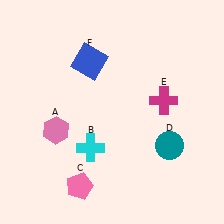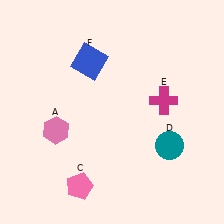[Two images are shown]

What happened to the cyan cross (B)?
The cyan cross (B) was removed in Image 2. It was in the bottom-left area of Image 1.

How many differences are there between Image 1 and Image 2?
There is 1 difference between the two images.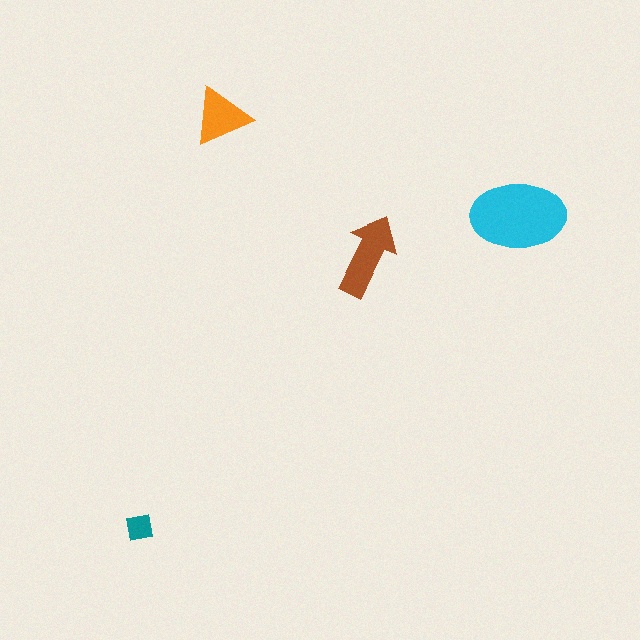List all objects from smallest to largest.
The teal square, the orange triangle, the brown arrow, the cyan ellipse.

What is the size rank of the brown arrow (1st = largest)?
2nd.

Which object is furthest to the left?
The teal square is leftmost.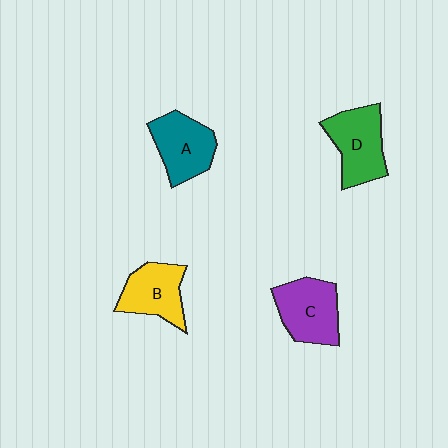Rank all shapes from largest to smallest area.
From largest to smallest: D (green), C (purple), A (teal), B (yellow).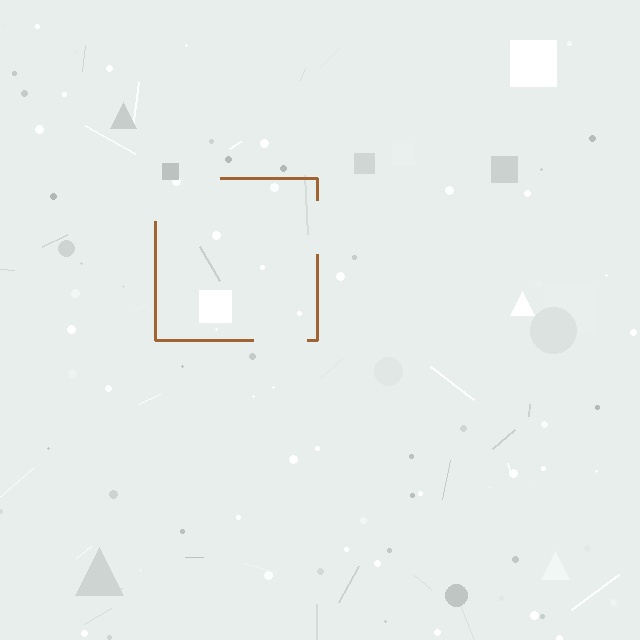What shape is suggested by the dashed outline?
The dashed outline suggests a square.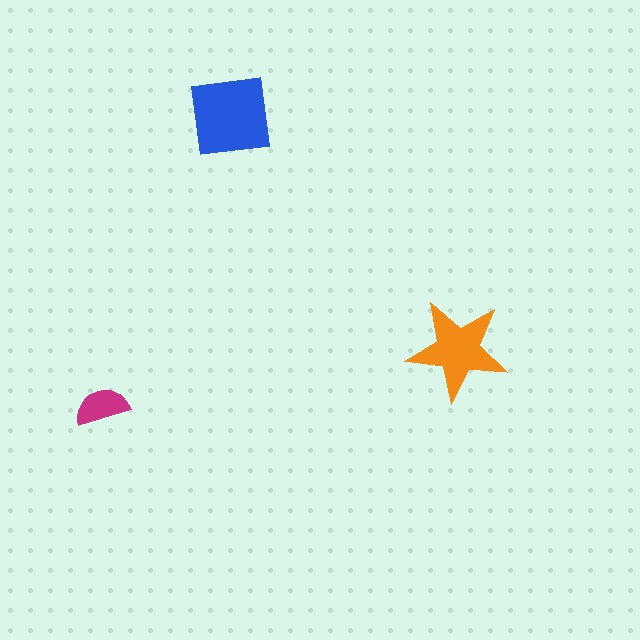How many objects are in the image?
There are 3 objects in the image.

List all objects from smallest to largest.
The magenta semicircle, the orange star, the blue square.